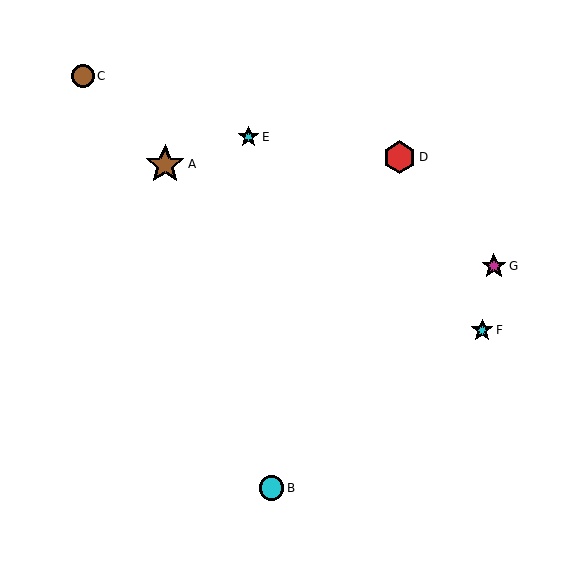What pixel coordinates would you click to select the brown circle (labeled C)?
Click at (83, 76) to select the brown circle C.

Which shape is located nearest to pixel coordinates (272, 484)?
The cyan circle (labeled B) at (271, 488) is nearest to that location.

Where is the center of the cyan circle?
The center of the cyan circle is at (271, 488).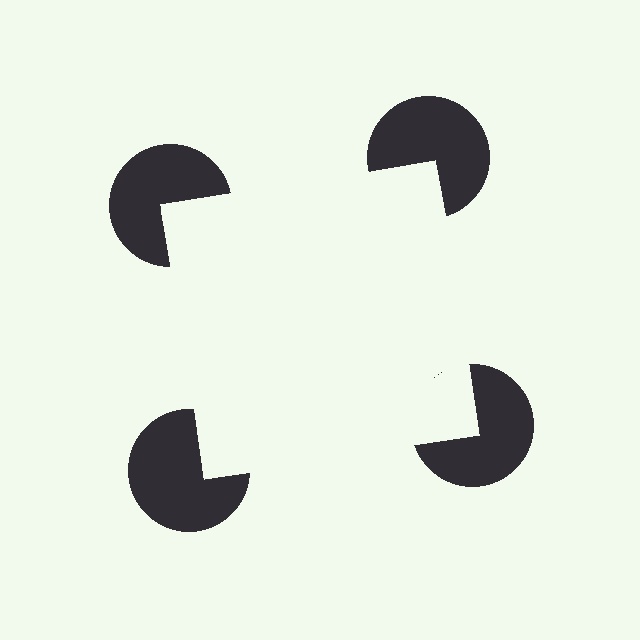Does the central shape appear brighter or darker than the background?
It typically appears slightly brighter than the background, even though no actual brightness change is drawn.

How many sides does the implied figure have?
4 sides.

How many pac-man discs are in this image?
There are 4 — one at each vertex of the illusory square.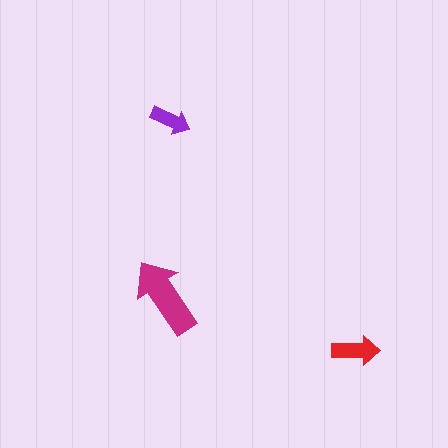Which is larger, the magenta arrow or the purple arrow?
The magenta one.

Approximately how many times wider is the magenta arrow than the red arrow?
About 1.5 times wider.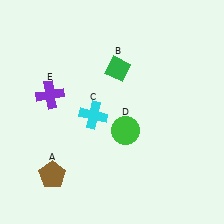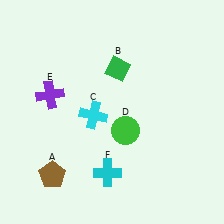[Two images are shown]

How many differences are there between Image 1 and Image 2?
There is 1 difference between the two images.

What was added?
A cyan cross (F) was added in Image 2.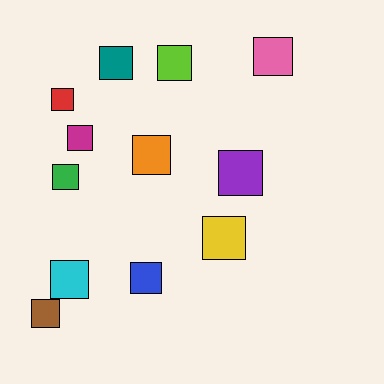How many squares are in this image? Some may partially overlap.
There are 12 squares.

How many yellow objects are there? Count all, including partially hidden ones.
There is 1 yellow object.